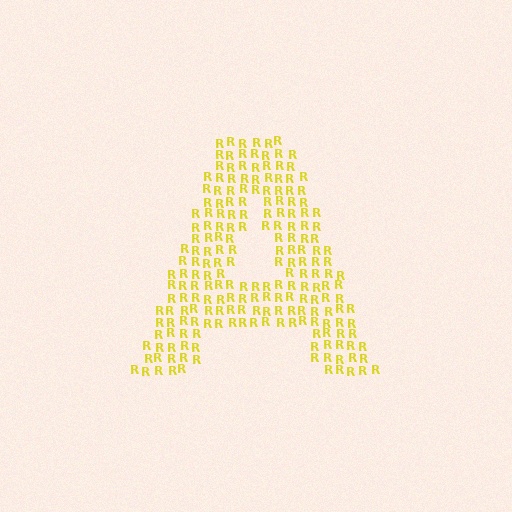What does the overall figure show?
The overall figure shows the letter A.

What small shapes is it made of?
It is made of small letter R's.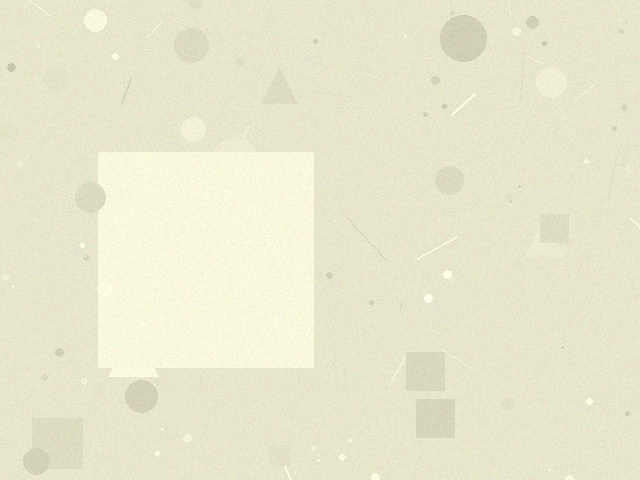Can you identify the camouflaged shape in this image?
The camouflaged shape is a square.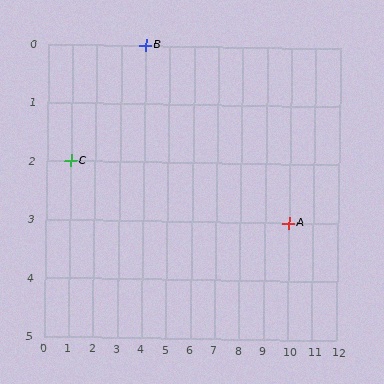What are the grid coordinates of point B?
Point B is at grid coordinates (4, 0).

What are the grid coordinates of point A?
Point A is at grid coordinates (10, 3).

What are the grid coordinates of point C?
Point C is at grid coordinates (1, 2).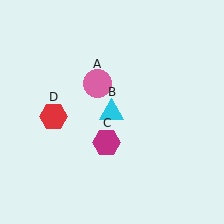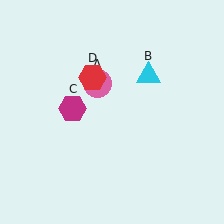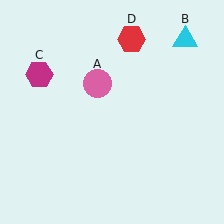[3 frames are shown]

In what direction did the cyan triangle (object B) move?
The cyan triangle (object B) moved up and to the right.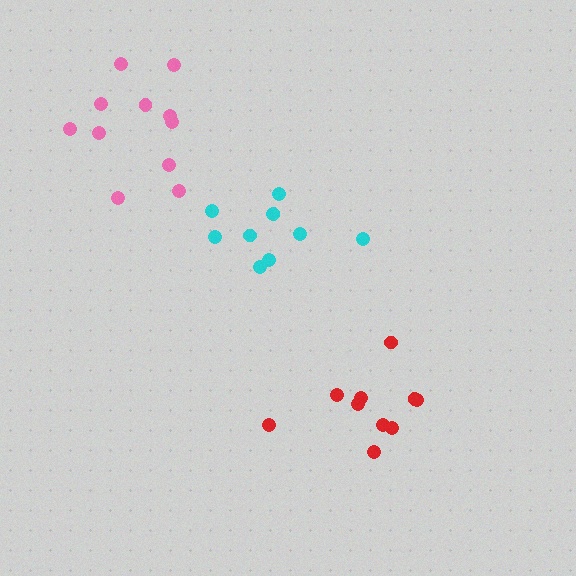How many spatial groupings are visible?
There are 3 spatial groupings.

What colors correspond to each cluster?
The clusters are colored: red, cyan, pink.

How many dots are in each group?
Group 1: 10 dots, Group 2: 10 dots, Group 3: 11 dots (31 total).